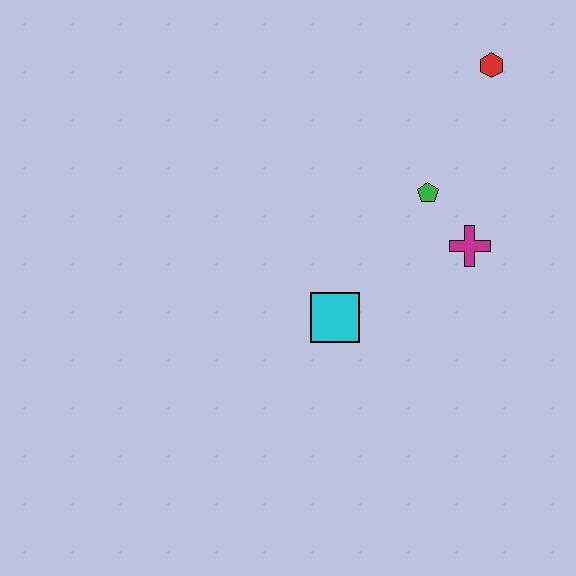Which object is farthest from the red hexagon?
The cyan square is farthest from the red hexagon.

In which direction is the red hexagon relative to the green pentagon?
The red hexagon is above the green pentagon.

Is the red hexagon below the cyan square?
No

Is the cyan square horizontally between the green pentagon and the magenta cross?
No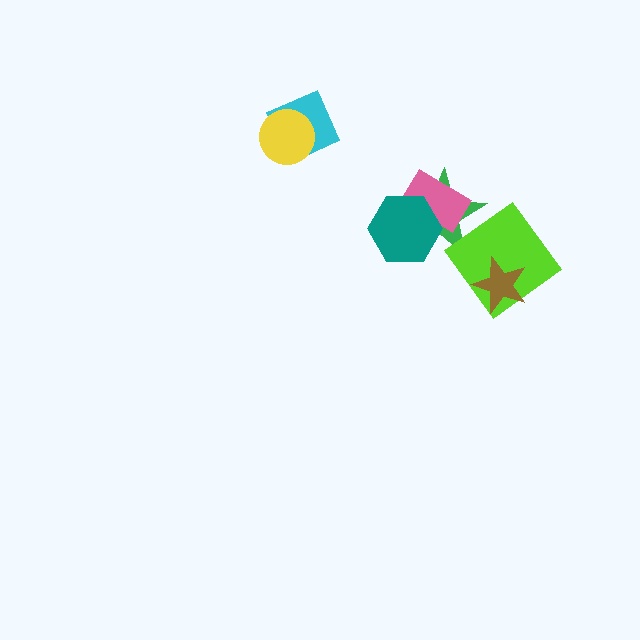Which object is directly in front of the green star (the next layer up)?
The lime diamond is directly in front of the green star.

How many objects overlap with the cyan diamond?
1 object overlaps with the cyan diamond.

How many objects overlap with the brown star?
1 object overlaps with the brown star.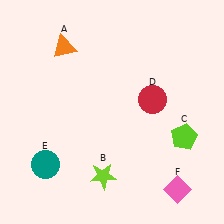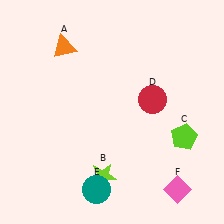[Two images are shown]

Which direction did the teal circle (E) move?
The teal circle (E) moved right.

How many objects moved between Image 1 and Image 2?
1 object moved between the two images.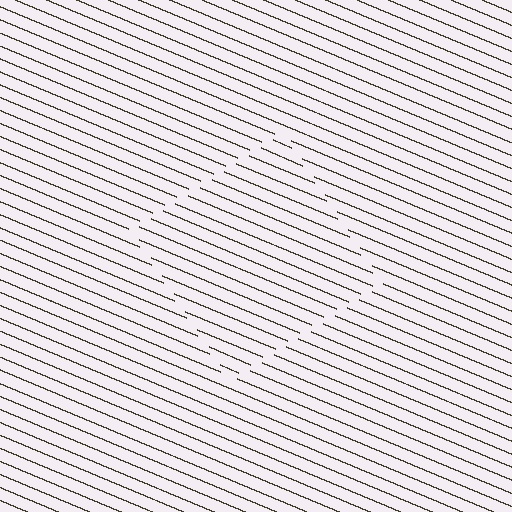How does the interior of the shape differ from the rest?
The interior of the shape contains the same grating, shifted by half a period — the contour is defined by the phase discontinuity where line-ends from the inner and outer gratings abut.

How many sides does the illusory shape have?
4 sides — the line-ends trace a square.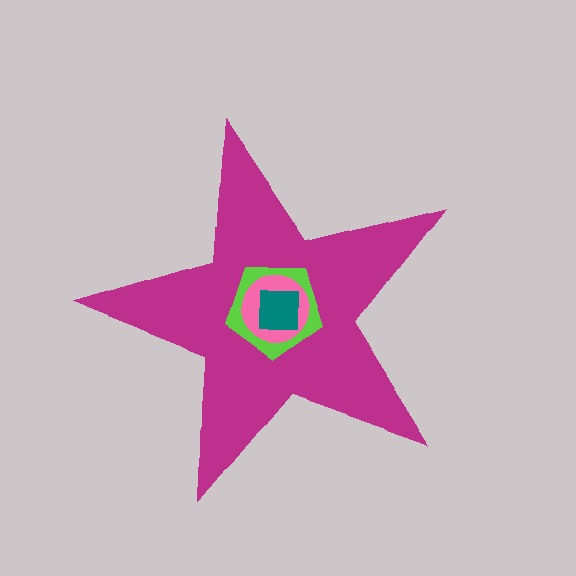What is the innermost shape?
The teal square.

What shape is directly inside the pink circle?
The teal square.